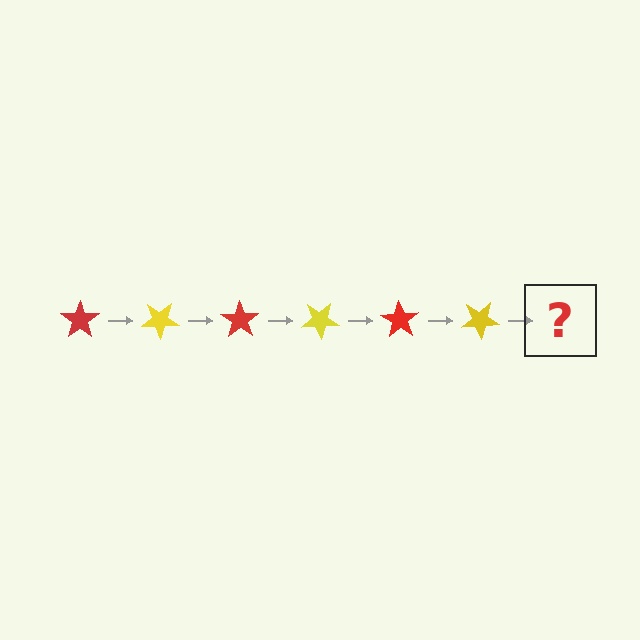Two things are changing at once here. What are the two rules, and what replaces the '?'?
The two rules are that it rotates 35 degrees each step and the color cycles through red and yellow. The '?' should be a red star, rotated 210 degrees from the start.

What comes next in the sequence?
The next element should be a red star, rotated 210 degrees from the start.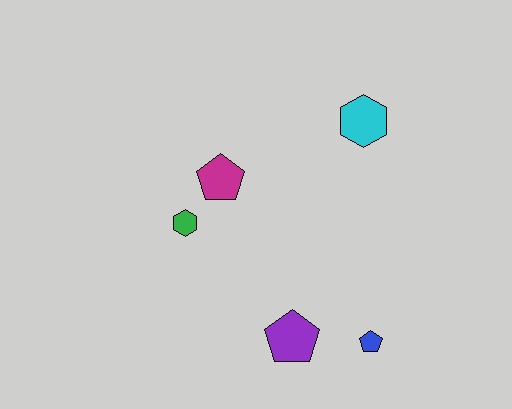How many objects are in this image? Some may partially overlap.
There are 5 objects.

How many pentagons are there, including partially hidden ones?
There are 3 pentagons.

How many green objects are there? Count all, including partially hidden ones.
There is 1 green object.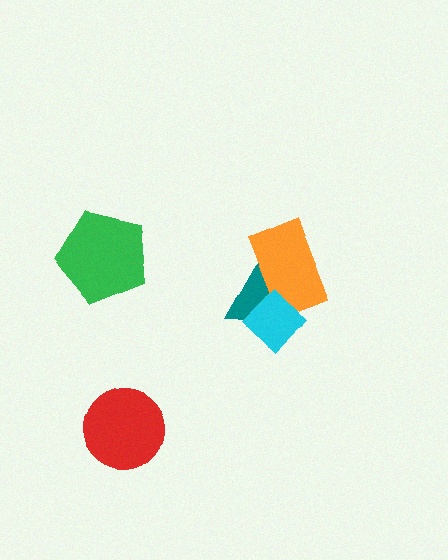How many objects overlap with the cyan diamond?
2 objects overlap with the cyan diamond.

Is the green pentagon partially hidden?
No, no other shape covers it.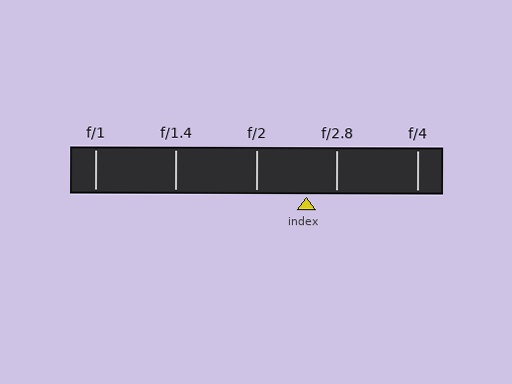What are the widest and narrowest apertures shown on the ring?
The widest aperture shown is f/1 and the narrowest is f/4.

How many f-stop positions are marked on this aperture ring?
There are 5 f-stop positions marked.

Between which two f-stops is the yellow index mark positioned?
The index mark is between f/2 and f/2.8.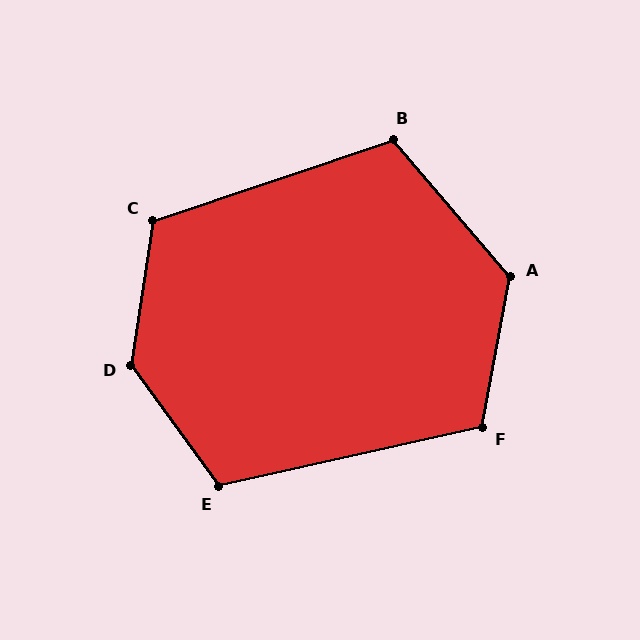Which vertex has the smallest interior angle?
B, at approximately 112 degrees.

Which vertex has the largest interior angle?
D, at approximately 135 degrees.